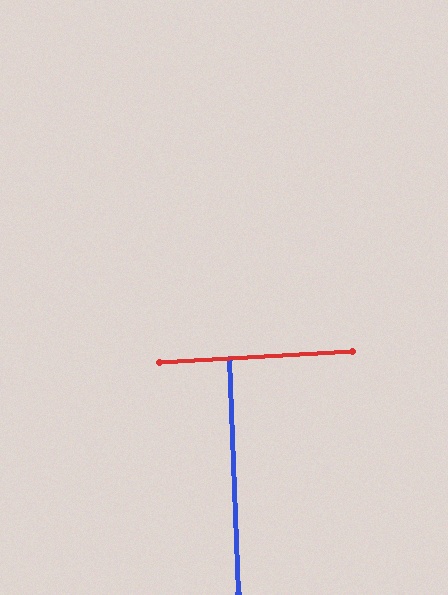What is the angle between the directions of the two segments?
Approximately 89 degrees.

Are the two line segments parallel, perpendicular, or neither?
Perpendicular — they meet at approximately 89°.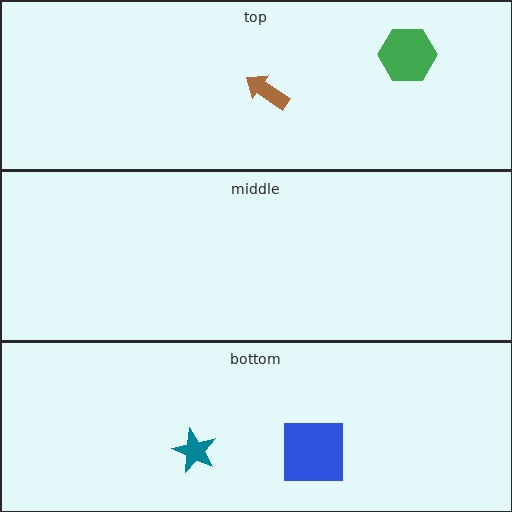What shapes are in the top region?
The brown arrow, the green hexagon.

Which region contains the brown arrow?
The top region.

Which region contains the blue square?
The bottom region.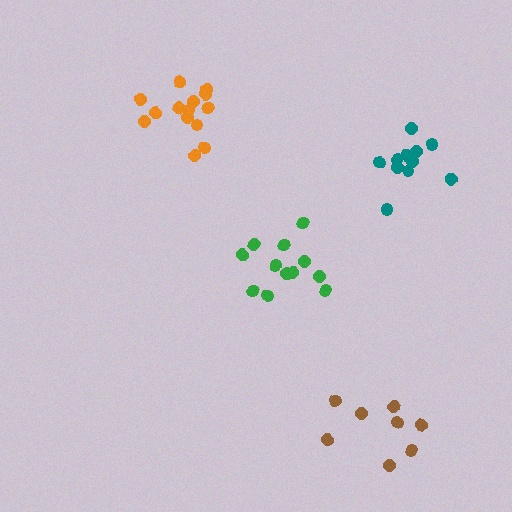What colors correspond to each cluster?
The clusters are colored: green, teal, orange, brown.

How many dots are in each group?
Group 1: 12 dots, Group 2: 11 dots, Group 3: 14 dots, Group 4: 8 dots (45 total).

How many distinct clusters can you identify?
There are 4 distinct clusters.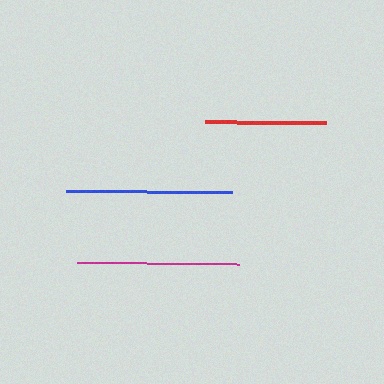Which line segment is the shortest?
The red line is the shortest at approximately 122 pixels.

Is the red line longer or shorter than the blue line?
The blue line is longer than the red line.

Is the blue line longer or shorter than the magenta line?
The blue line is longer than the magenta line.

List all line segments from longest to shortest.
From longest to shortest: blue, magenta, red.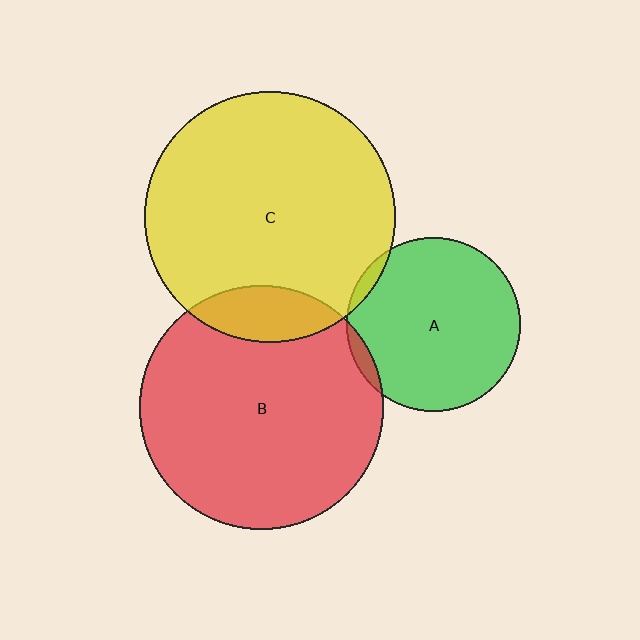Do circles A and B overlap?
Yes.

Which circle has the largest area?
Circle C (yellow).